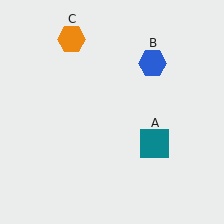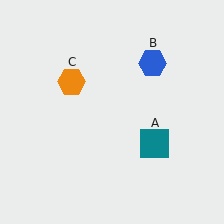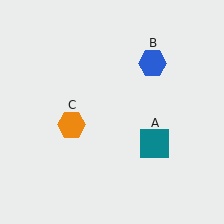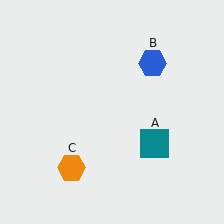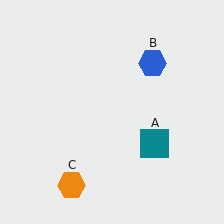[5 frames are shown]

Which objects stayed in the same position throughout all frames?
Teal square (object A) and blue hexagon (object B) remained stationary.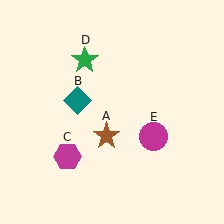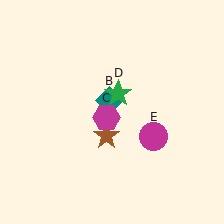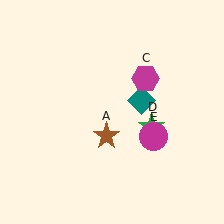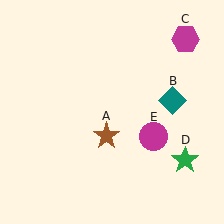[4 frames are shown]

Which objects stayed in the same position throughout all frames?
Brown star (object A) and magenta circle (object E) remained stationary.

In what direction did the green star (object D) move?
The green star (object D) moved down and to the right.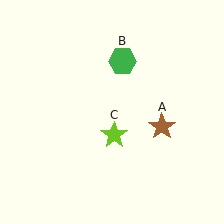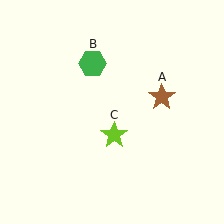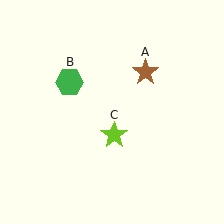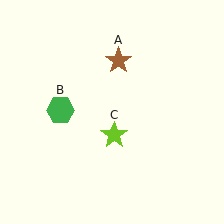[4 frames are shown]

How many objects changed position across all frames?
2 objects changed position: brown star (object A), green hexagon (object B).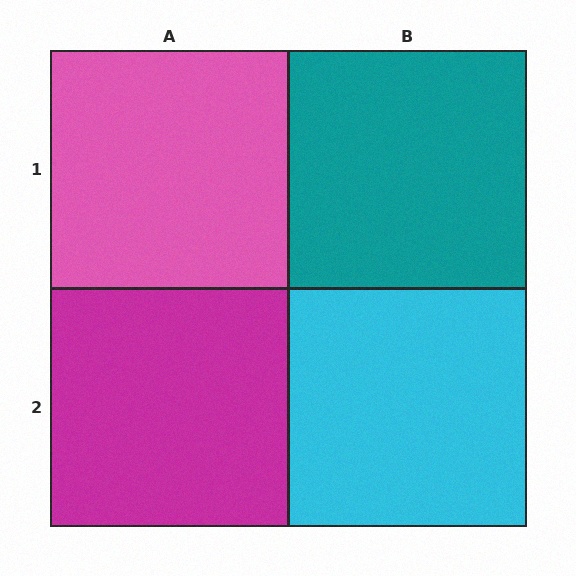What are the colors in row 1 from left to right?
Pink, teal.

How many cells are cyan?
1 cell is cyan.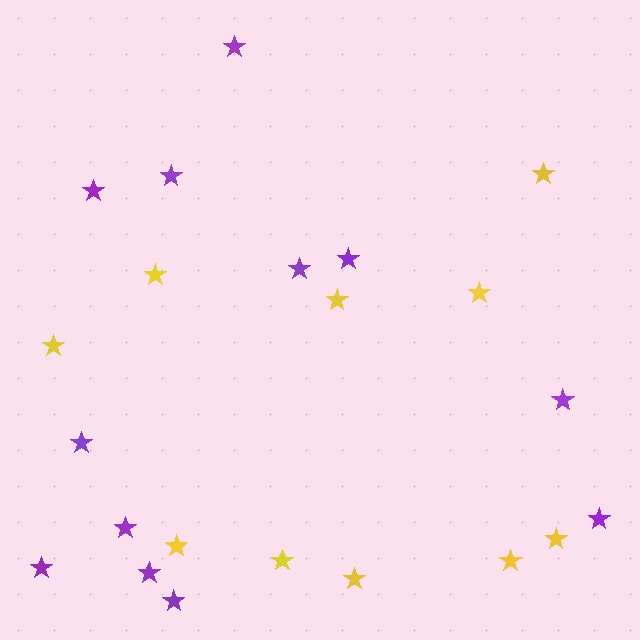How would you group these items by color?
There are 2 groups: one group of purple stars (12) and one group of yellow stars (10).